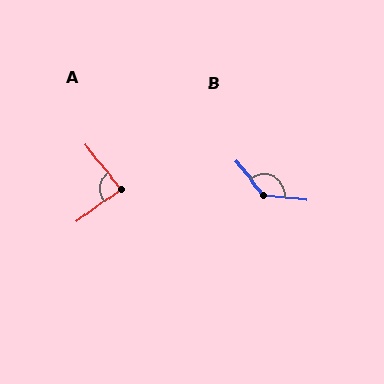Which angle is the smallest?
A, at approximately 86 degrees.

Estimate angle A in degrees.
Approximately 86 degrees.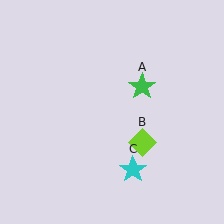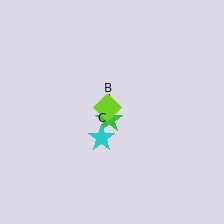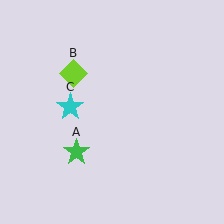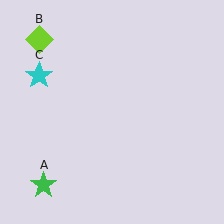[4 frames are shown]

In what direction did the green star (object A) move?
The green star (object A) moved down and to the left.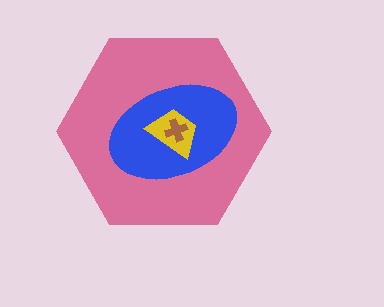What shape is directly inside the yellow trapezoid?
The brown cross.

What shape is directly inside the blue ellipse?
The yellow trapezoid.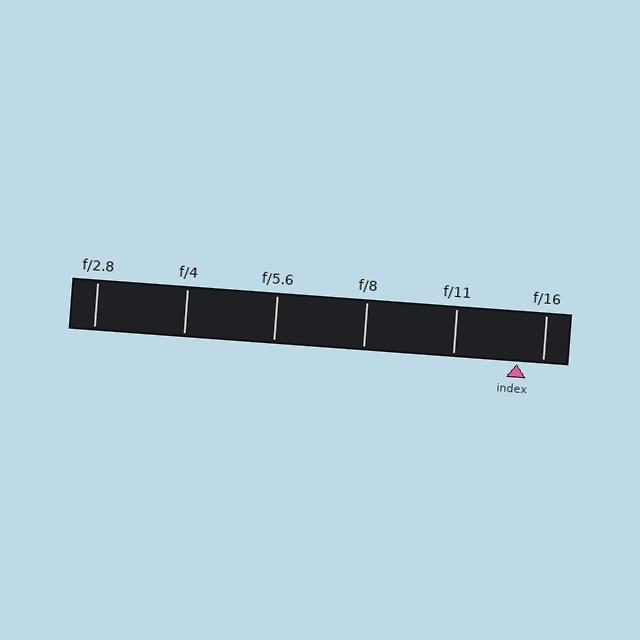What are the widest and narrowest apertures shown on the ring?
The widest aperture shown is f/2.8 and the narrowest is f/16.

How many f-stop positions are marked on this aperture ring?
There are 6 f-stop positions marked.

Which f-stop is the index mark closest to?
The index mark is closest to f/16.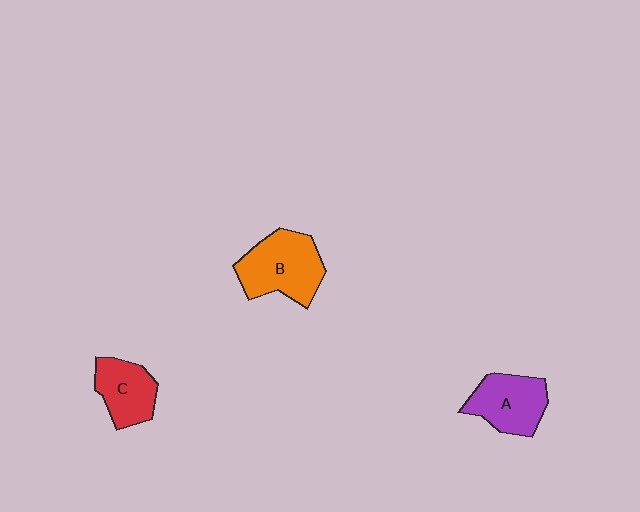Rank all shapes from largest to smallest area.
From largest to smallest: B (orange), A (purple), C (red).